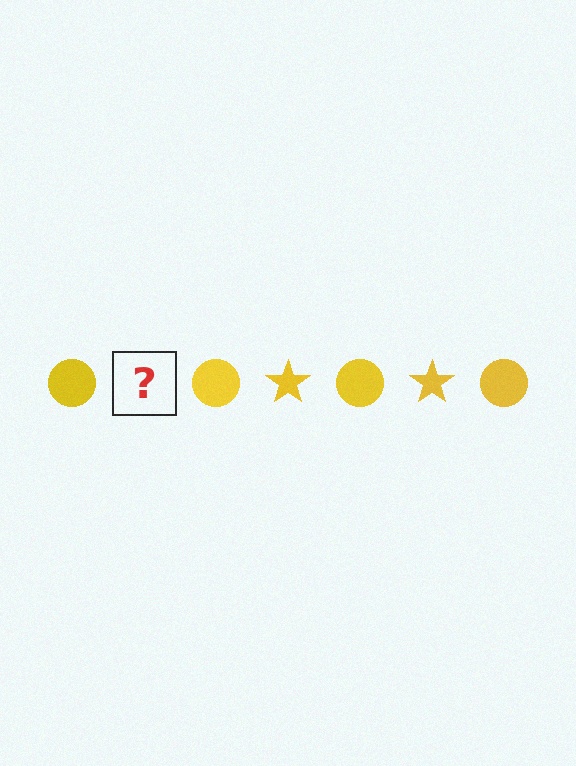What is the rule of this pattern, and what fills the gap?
The rule is that the pattern cycles through circle, star shapes in yellow. The gap should be filled with a yellow star.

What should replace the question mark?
The question mark should be replaced with a yellow star.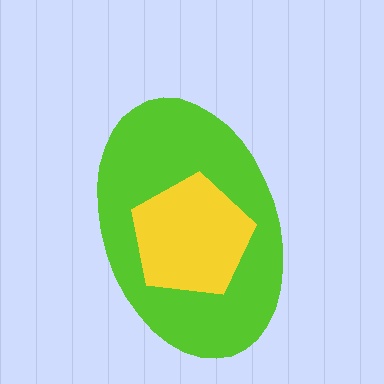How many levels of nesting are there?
2.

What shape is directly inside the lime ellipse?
The yellow pentagon.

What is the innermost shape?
The yellow pentagon.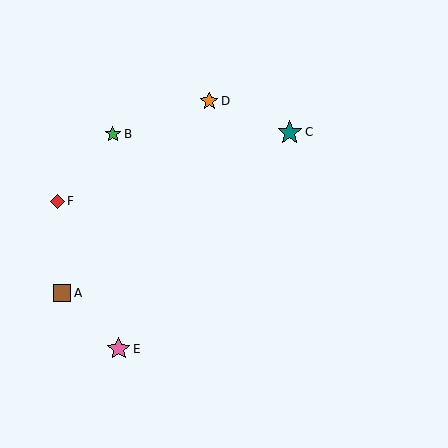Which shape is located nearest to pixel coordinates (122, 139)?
The green star (labeled B) at (113, 134) is nearest to that location.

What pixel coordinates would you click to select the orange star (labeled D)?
Click at (209, 101) to select the orange star D.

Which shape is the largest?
The teal star (labeled C) is the largest.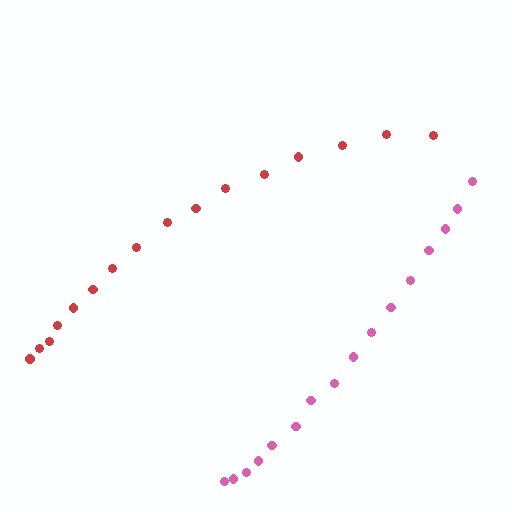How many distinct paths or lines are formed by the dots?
There are 2 distinct paths.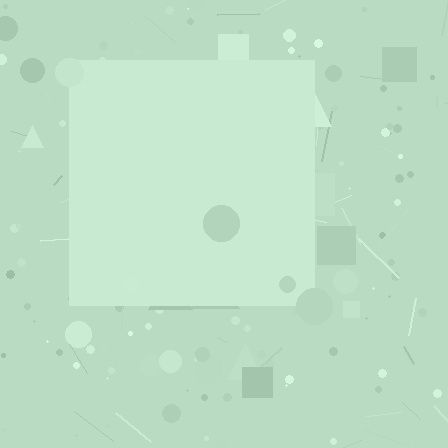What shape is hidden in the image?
A square is hidden in the image.